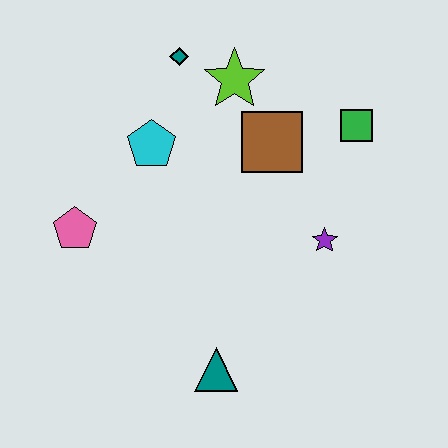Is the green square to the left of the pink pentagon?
No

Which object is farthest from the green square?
The pink pentagon is farthest from the green square.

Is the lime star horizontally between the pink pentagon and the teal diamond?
No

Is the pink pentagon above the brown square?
No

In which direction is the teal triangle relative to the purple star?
The teal triangle is below the purple star.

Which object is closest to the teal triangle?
The purple star is closest to the teal triangle.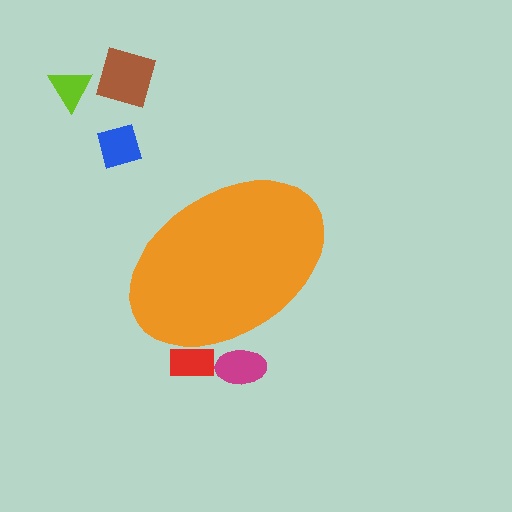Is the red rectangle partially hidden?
Yes, the red rectangle is partially hidden behind the orange ellipse.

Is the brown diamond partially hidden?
No, the brown diamond is fully visible.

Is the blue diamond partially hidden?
No, the blue diamond is fully visible.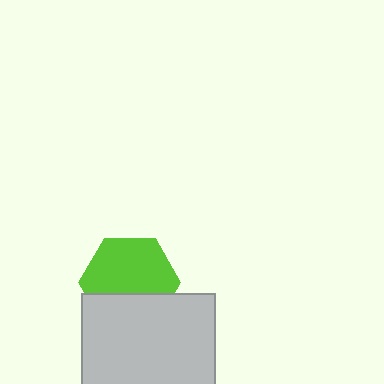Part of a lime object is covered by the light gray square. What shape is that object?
It is a hexagon.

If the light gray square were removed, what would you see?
You would see the complete lime hexagon.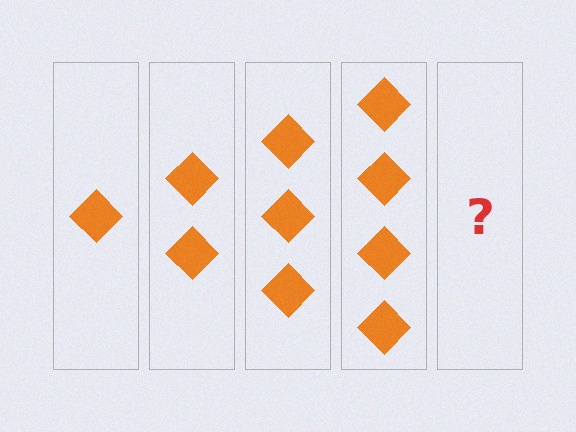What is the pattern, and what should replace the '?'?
The pattern is that each step adds one more diamond. The '?' should be 5 diamonds.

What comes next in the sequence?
The next element should be 5 diamonds.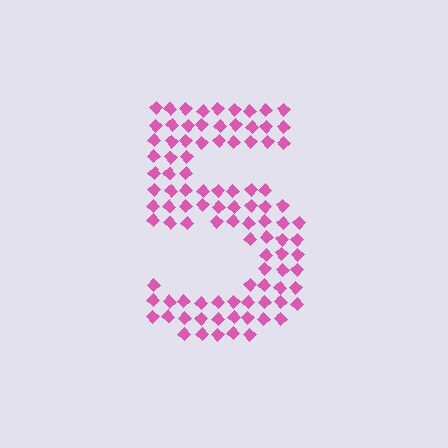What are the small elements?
The small elements are diamonds.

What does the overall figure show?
The overall figure shows the digit 5.